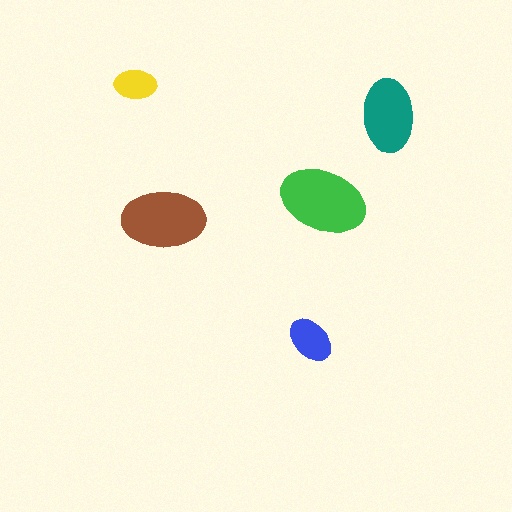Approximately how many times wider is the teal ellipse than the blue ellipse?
About 1.5 times wider.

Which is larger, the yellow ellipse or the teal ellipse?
The teal one.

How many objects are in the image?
There are 5 objects in the image.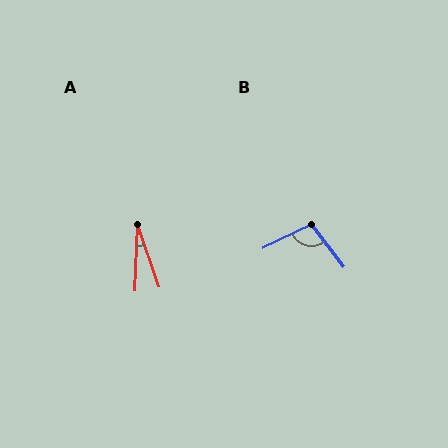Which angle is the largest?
B, at approximately 101 degrees.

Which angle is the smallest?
A, at approximately 21 degrees.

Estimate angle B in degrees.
Approximately 101 degrees.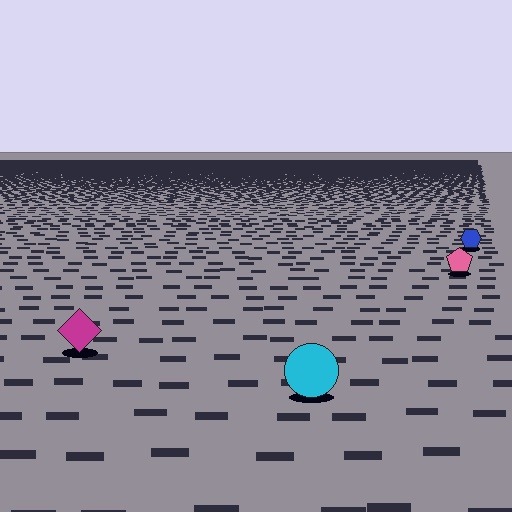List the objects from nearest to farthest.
From nearest to farthest: the cyan circle, the magenta diamond, the pink pentagon, the blue hexagon.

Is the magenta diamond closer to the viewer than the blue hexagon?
Yes. The magenta diamond is closer — you can tell from the texture gradient: the ground texture is coarser near it.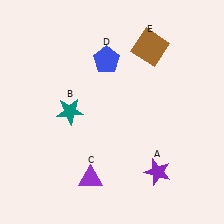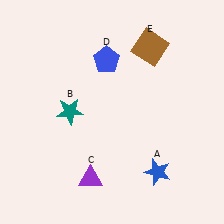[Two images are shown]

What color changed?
The star (A) changed from purple in Image 1 to blue in Image 2.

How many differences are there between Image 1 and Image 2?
There is 1 difference between the two images.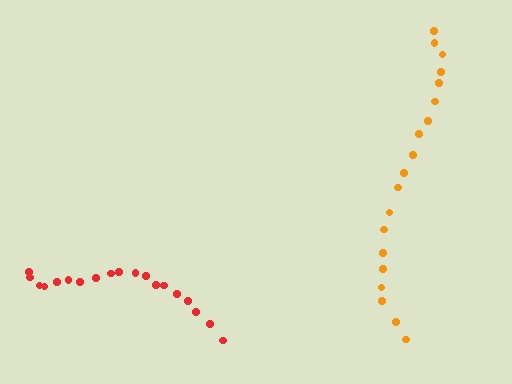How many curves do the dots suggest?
There are 2 distinct paths.